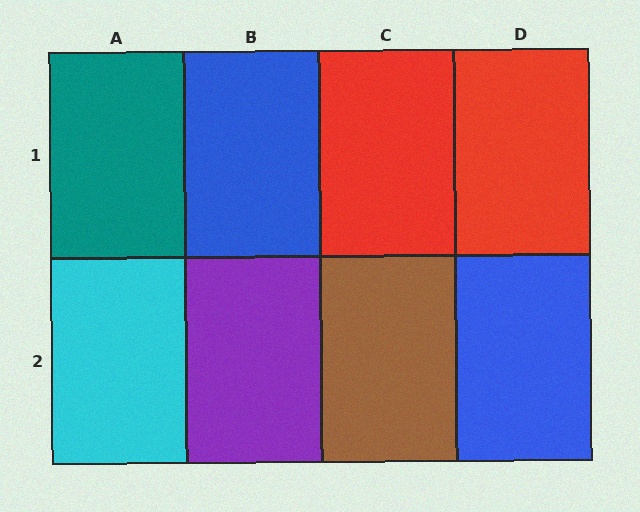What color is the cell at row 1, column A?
Teal.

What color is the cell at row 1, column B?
Blue.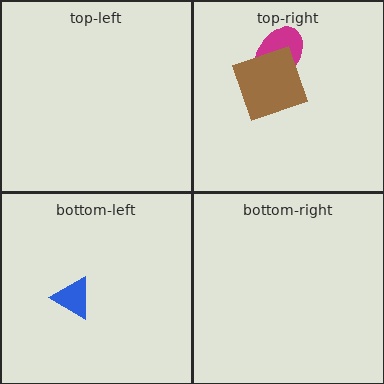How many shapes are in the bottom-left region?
1.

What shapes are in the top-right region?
The magenta ellipse, the brown square.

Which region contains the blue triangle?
The bottom-left region.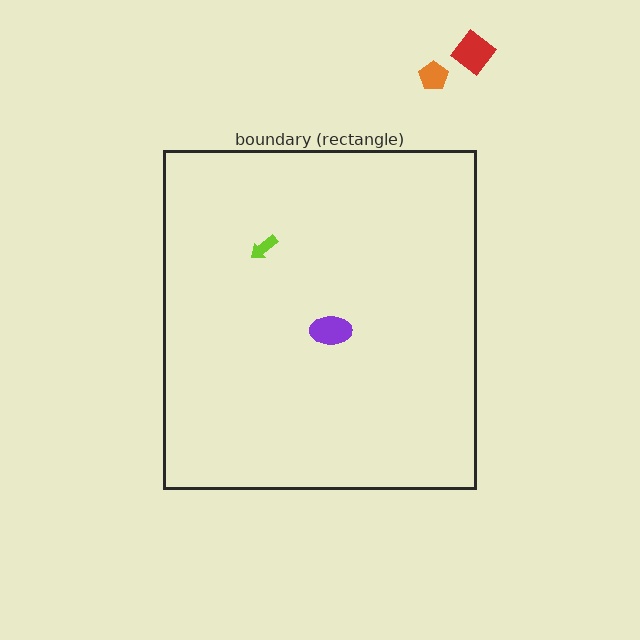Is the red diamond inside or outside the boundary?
Outside.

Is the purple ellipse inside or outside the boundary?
Inside.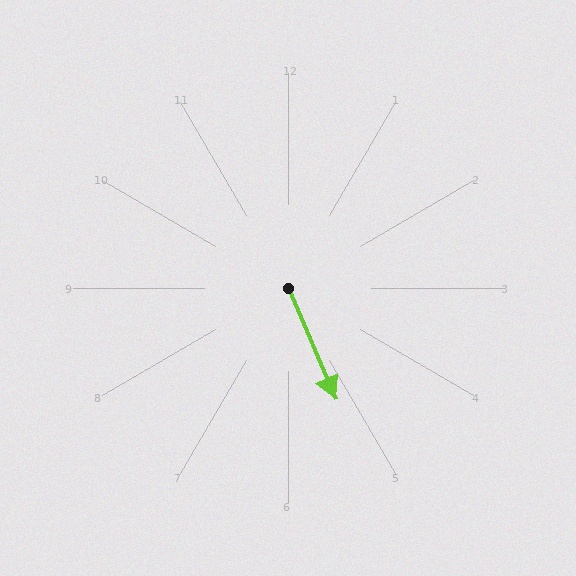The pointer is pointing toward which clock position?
Roughly 5 o'clock.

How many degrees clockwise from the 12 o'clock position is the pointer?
Approximately 157 degrees.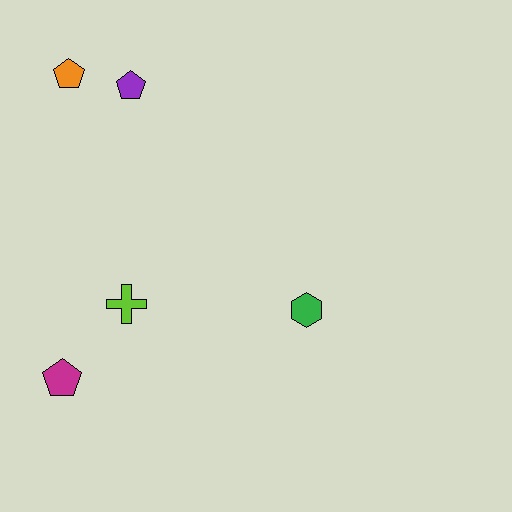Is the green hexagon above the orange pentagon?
No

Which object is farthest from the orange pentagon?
The green hexagon is farthest from the orange pentagon.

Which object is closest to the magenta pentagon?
The lime cross is closest to the magenta pentagon.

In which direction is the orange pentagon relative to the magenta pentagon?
The orange pentagon is above the magenta pentagon.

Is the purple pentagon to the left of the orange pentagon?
No